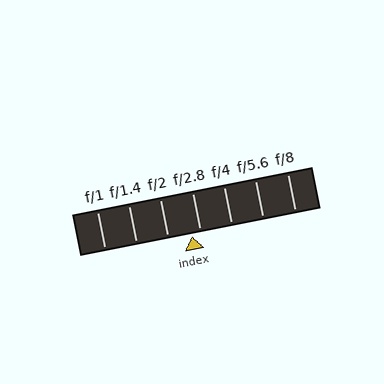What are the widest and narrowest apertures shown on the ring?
The widest aperture shown is f/1 and the narrowest is f/8.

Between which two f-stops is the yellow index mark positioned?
The index mark is between f/2 and f/2.8.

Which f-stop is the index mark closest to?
The index mark is closest to f/2.8.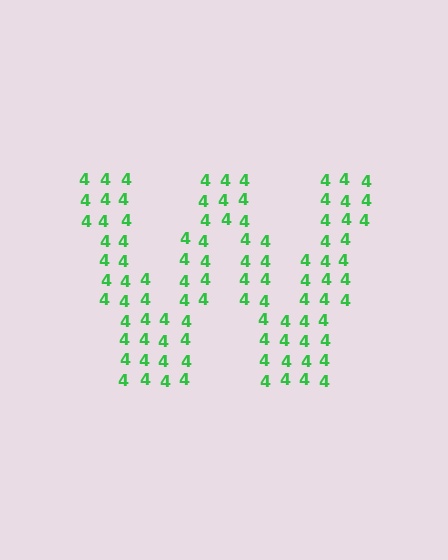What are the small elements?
The small elements are digit 4's.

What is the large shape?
The large shape is the letter W.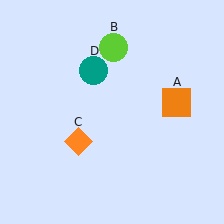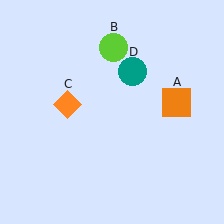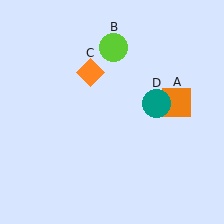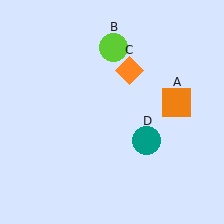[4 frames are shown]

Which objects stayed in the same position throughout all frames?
Orange square (object A) and lime circle (object B) remained stationary.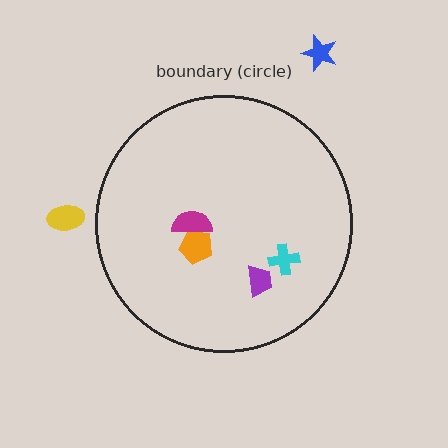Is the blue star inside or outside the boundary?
Outside.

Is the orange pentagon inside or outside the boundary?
Inside.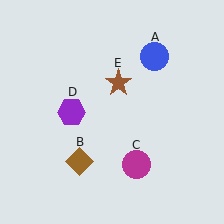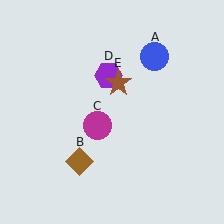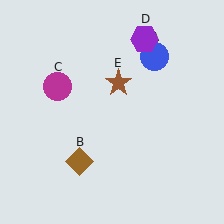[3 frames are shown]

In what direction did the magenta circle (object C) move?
The magenta circle (object C) moved up and to the left.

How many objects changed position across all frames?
2 objects changed position: magenta circle (object C), purple hexagon (object D).